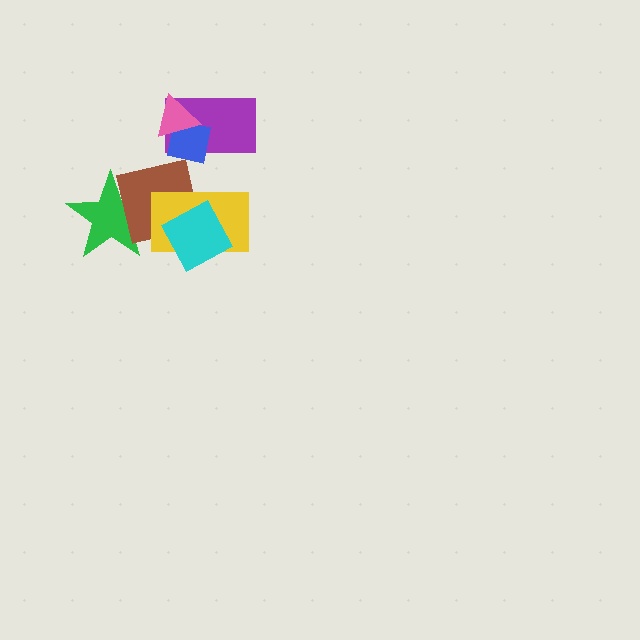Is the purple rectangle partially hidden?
Yes, it is partially covered by another shape.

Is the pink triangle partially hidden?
No, no other shape covers it.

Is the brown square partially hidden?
Yes, it is partially covered by another shape.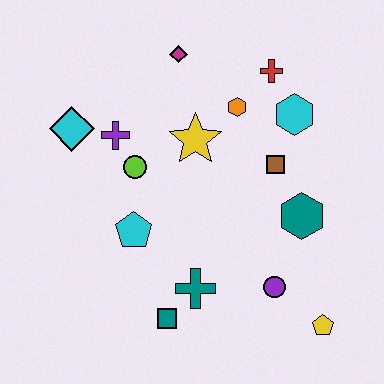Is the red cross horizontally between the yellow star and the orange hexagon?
No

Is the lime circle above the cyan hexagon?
No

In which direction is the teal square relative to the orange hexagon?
The teal square is below the orange hexagon.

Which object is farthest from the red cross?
The teal square is farthest from the red cross.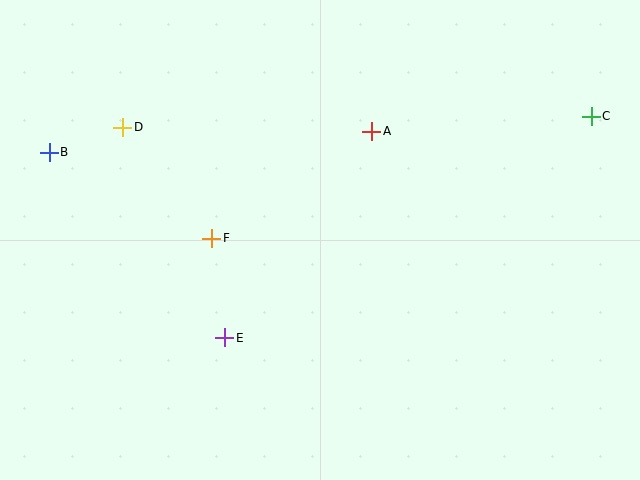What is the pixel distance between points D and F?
The distance between D and F is 142 pixels.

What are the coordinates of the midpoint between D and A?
The midpoint between D and A is at (247, 129).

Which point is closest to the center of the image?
Point F at (212, 238) is closest to the center.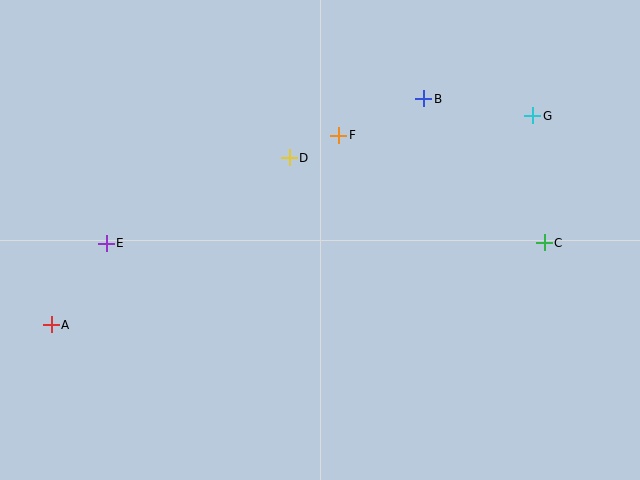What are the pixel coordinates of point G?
Point G is at (533, 116).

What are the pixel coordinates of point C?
Point C is at (544, 243).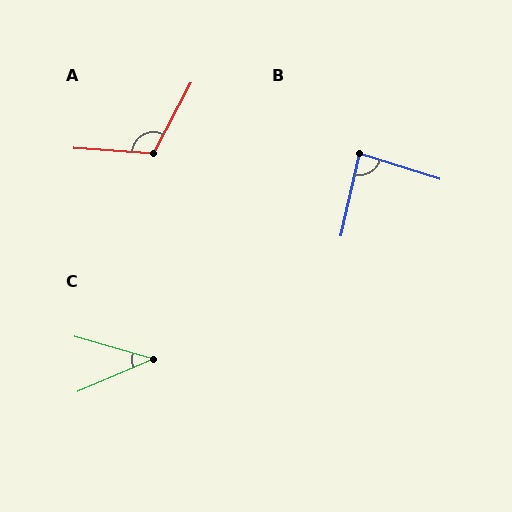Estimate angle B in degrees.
Approximately 85 degrees.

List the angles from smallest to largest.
C (39°), B (85°), A (114°).